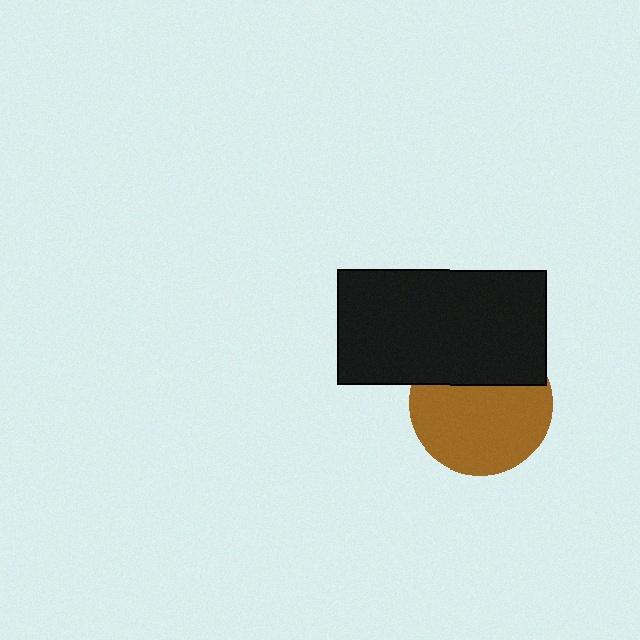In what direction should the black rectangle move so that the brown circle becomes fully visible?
The black rectangle should move up. That is the shortest direction to clear the overlap and leave the brown circle fully visible.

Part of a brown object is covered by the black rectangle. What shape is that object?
It is a circle.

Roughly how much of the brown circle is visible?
Most of it is visible (roughly 66%).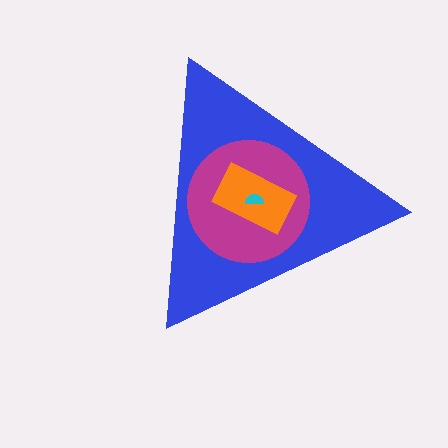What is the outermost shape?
The blue triangle.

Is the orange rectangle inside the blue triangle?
Yes.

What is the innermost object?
The cyan semicircle.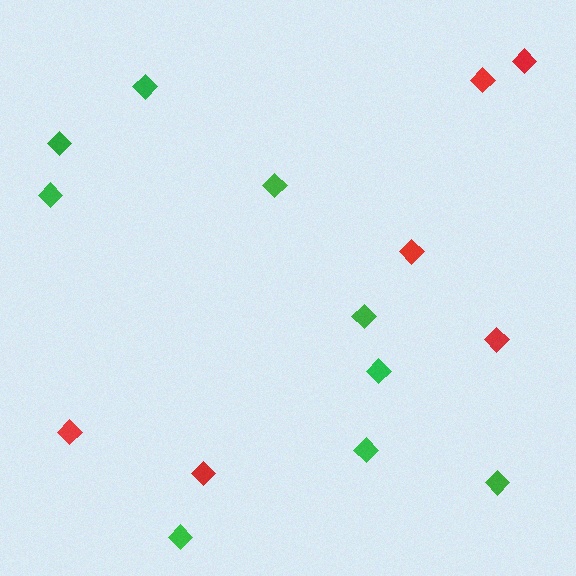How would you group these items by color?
There are 2 groups: one group of red diamonds (6) and one group of green diamonds (9).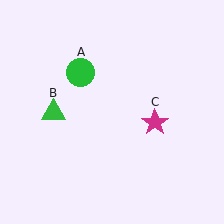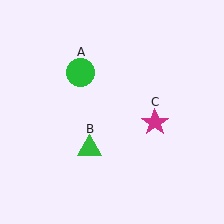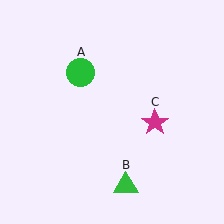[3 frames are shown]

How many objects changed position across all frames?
1 object changed position: green triangle (object B).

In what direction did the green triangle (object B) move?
The green triangle (object B) moved down and to the right.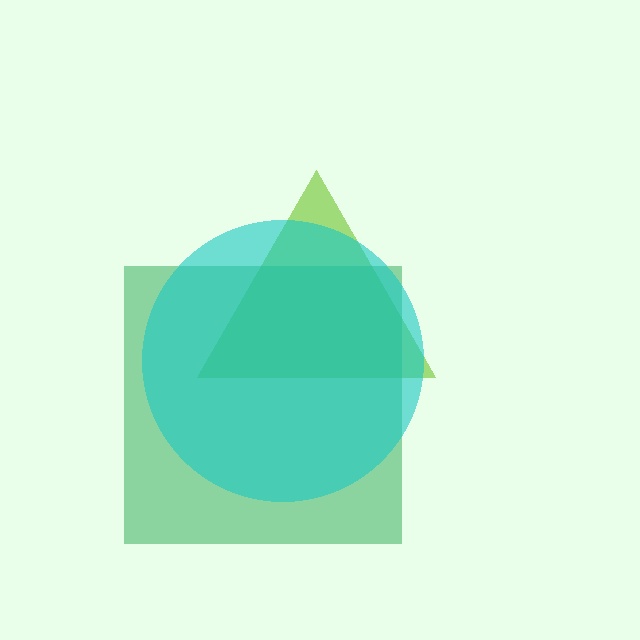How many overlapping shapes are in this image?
There are 3 overlapping shapes in the image.